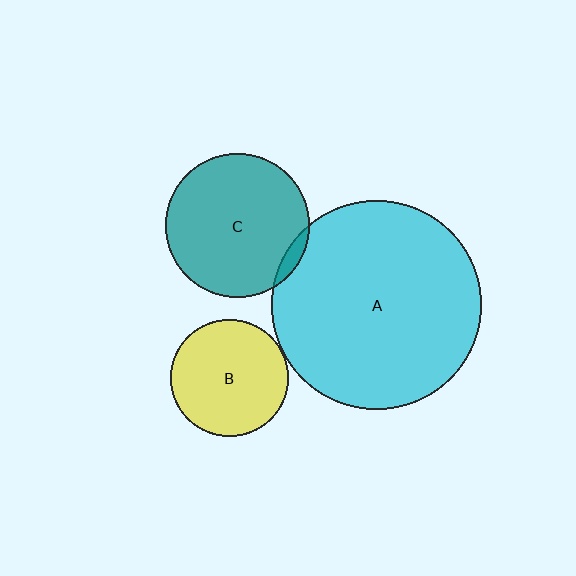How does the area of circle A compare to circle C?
Approximately 2.1 times.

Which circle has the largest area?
Circle A (cyan).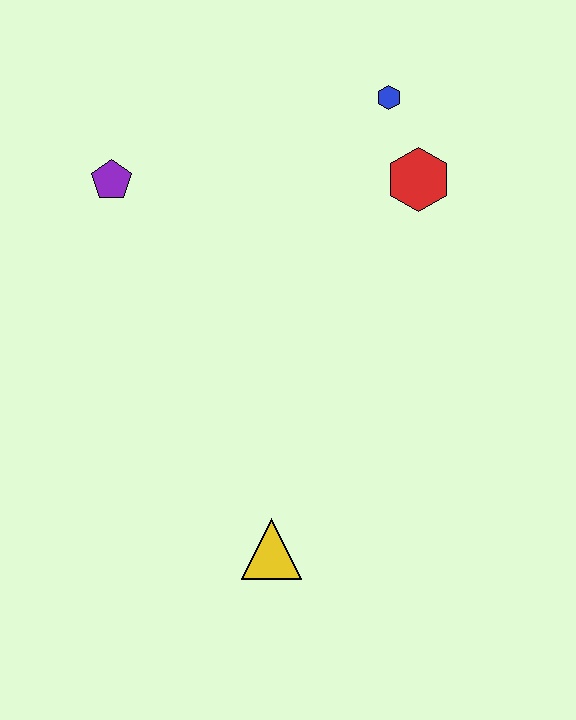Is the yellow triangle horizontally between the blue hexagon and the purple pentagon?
Yes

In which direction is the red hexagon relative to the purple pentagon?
The red hexagon is to the right of the purple pentagon.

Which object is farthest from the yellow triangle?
The blue hexagon is farthest from the yellow triangle.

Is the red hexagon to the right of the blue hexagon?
Yes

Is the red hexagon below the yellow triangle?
No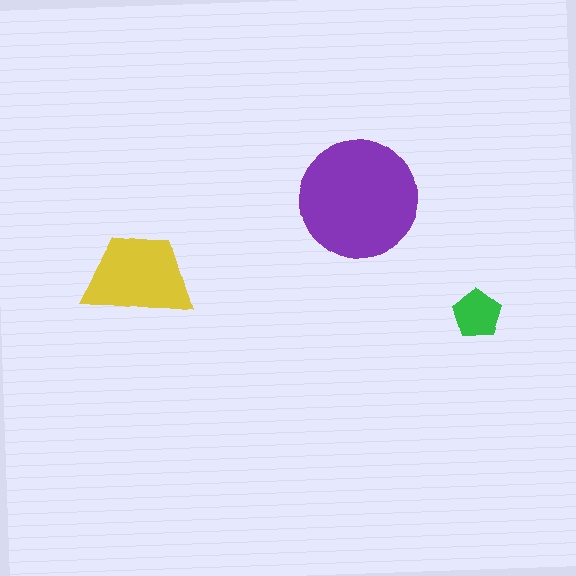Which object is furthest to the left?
The yellow trapezoid is leftmost.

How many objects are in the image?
There are 3 objects in the image.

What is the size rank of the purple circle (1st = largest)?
1st.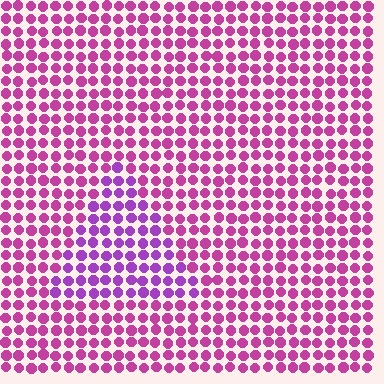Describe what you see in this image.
The image is filled with small magenta elements in a uniform arrangement. A triangle-shaped region is visible where the elements are tinted to a slightly different hue, forming a subtle color boundary.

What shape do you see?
I see a triangle.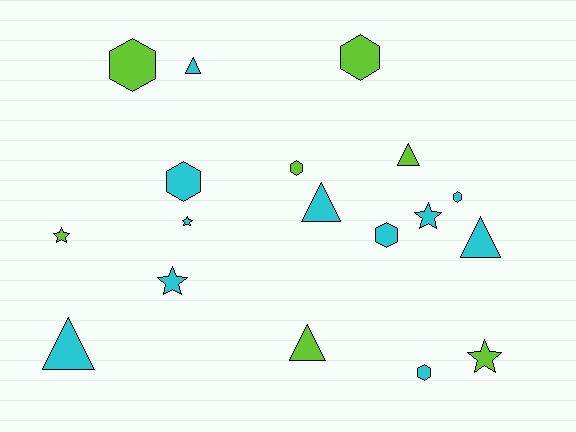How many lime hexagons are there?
There are 3 lime hexagons.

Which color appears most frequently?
Cyan, with 11 objects.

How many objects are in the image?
There are 18 objects.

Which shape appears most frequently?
Hexagon, with 7 objects.